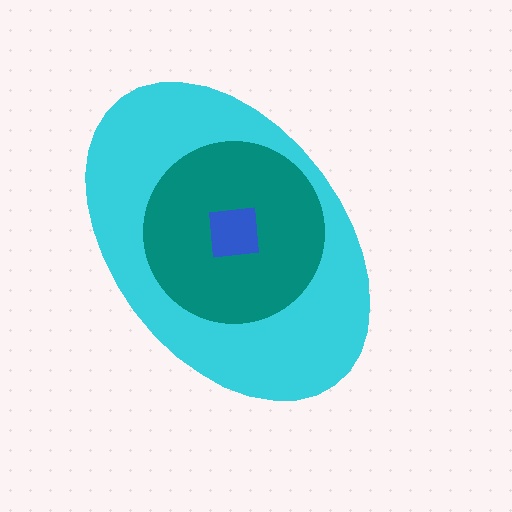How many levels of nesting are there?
3.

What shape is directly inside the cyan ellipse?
The teal circle.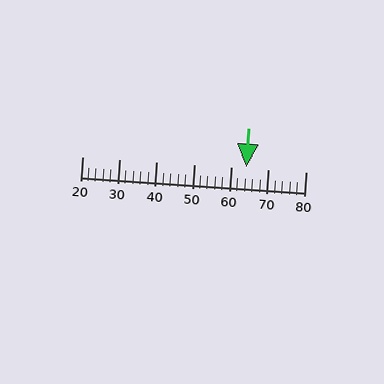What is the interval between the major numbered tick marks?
The major tick marks are spaced 10 units apart.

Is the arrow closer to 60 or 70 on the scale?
The arrow is closer to 60.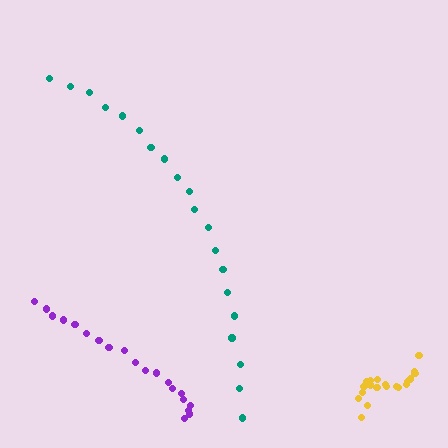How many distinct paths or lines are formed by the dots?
There are 3 distinct paths.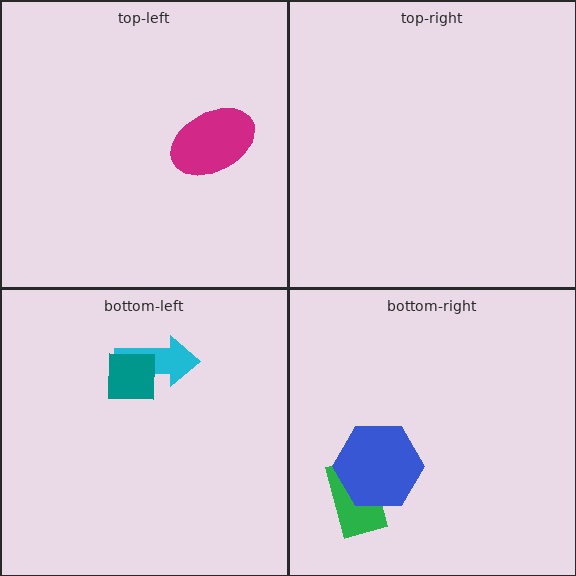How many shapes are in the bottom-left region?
2.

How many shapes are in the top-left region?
1.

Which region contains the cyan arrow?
The bottom-left region.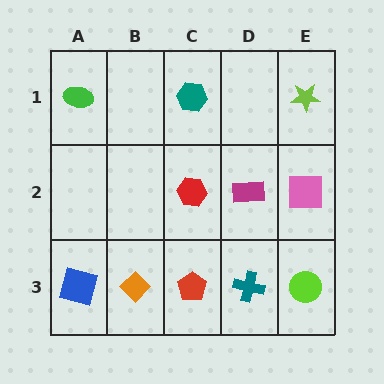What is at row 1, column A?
A green ellipse.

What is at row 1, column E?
A lime star.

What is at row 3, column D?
A teal cross.